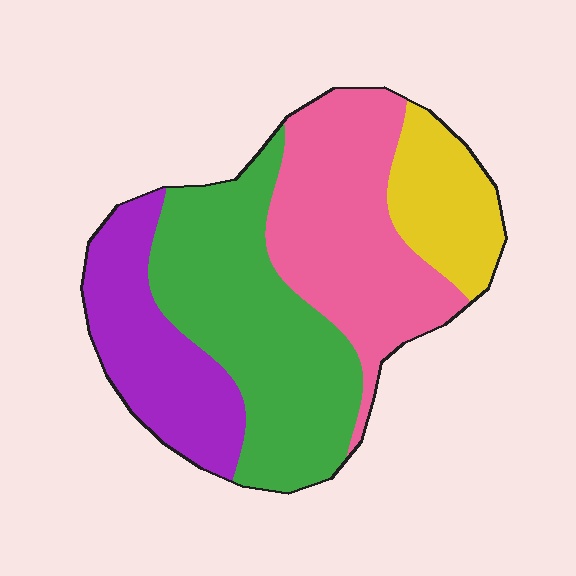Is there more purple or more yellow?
Purple.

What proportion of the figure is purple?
Purple takes up between a sixth and a third of the figure.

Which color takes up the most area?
Green, at roughly 35%.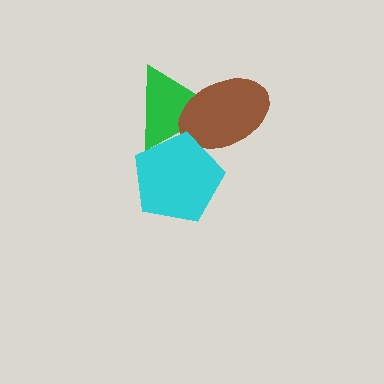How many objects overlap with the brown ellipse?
2 objects overlap with the brown ellipse.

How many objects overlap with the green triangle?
2 objects overlap with the green triangle.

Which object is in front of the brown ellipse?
The cyan pentagon is in front of the brown ellipse.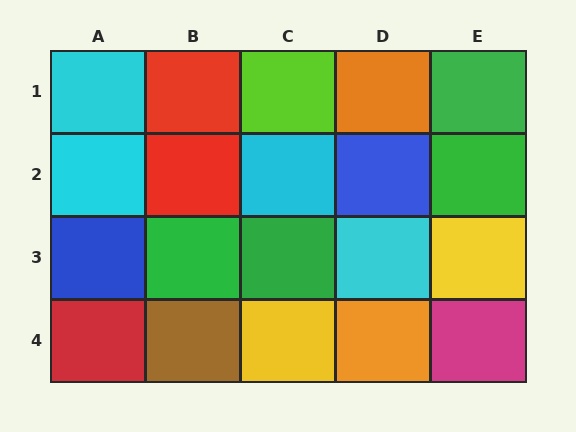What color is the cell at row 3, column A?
Blue.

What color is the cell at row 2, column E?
Green.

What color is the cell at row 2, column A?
Cyan.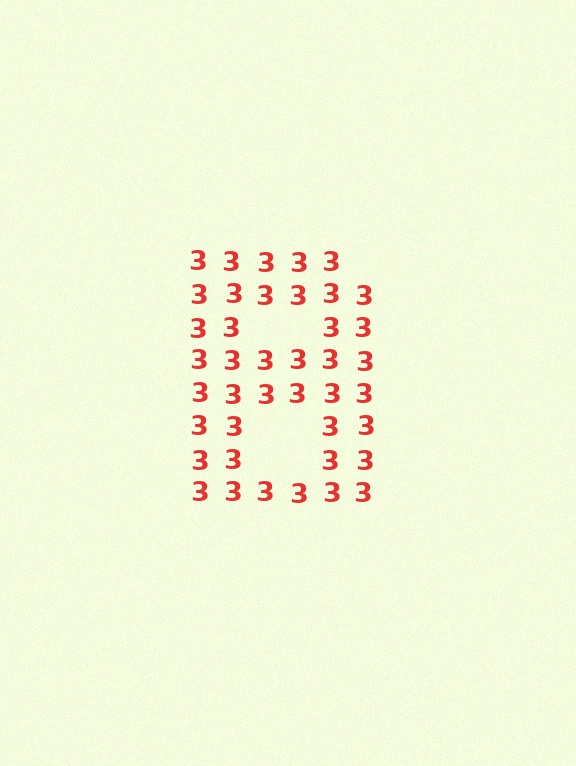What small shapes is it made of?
It is made of small digit 3's.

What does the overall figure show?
The overall figure shows the letter B.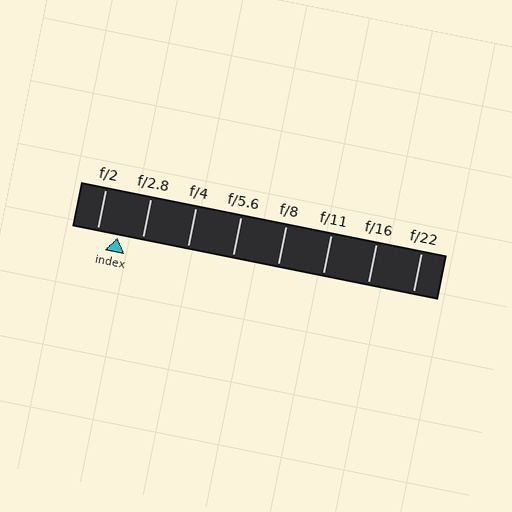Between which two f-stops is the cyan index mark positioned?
The index mark is between f/2 and f/2.8.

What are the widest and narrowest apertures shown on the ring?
The widest aperture shown is f/2 and the narrowest is f/22.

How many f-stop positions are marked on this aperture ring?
There are 8 f-stop positions marked.